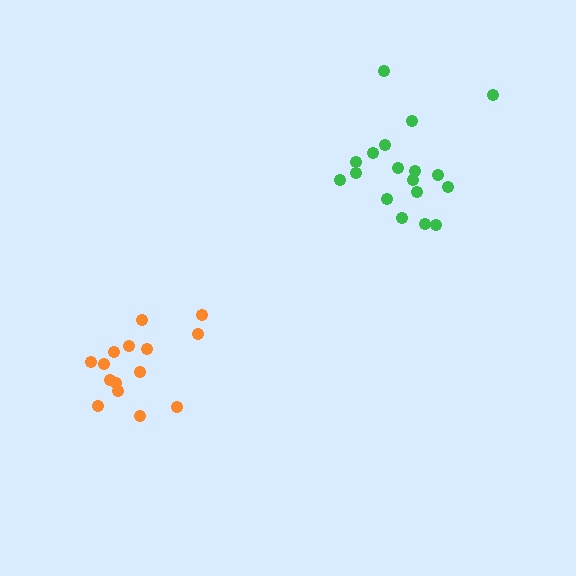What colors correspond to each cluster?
The clusters are colored: green, orange.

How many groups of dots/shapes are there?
There are 2 groups.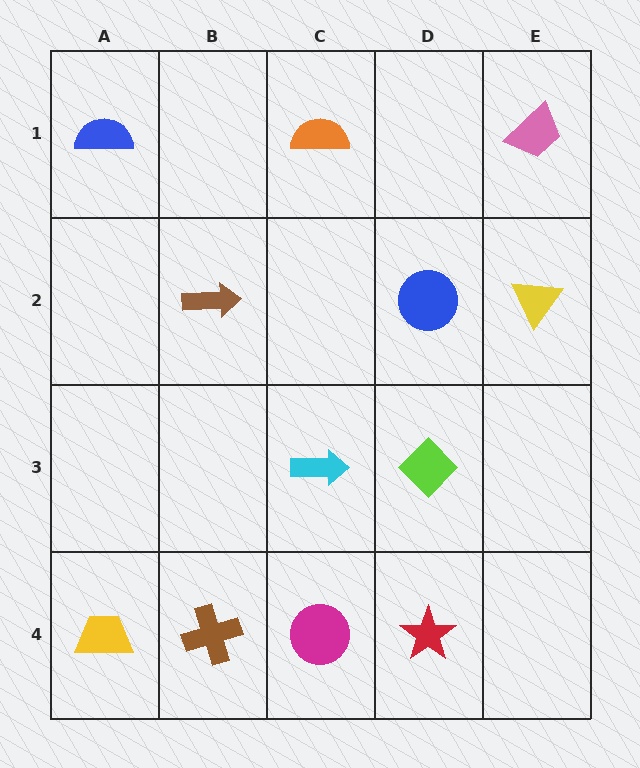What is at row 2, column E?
A yellow triangle.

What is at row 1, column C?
An orange semicircle.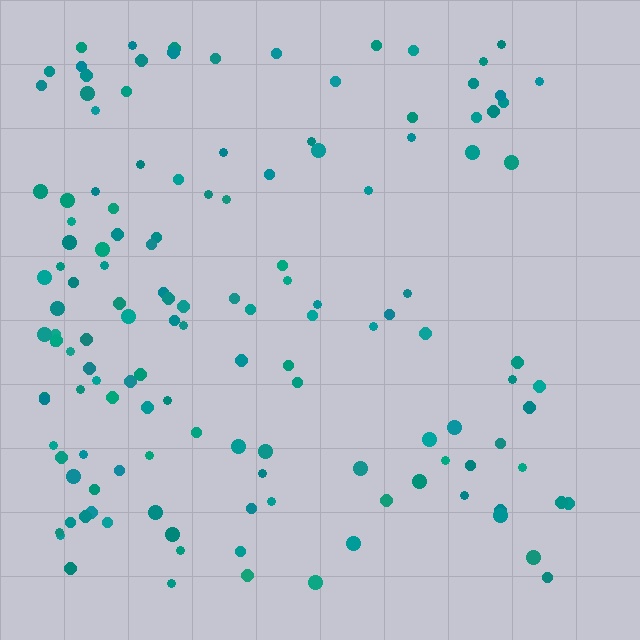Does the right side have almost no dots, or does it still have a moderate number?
Still a moderate number, just noticeably fewer than the left.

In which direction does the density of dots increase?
From right to left, with the left side densest.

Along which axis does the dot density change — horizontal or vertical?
Horizontal.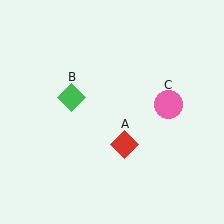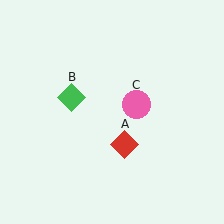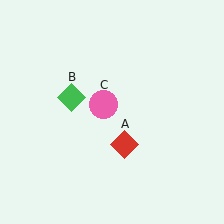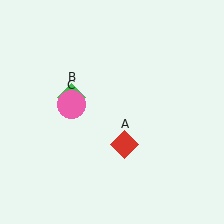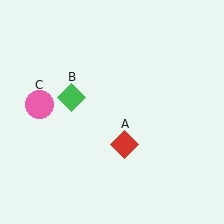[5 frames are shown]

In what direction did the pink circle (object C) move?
The pink circle (object C) moved left.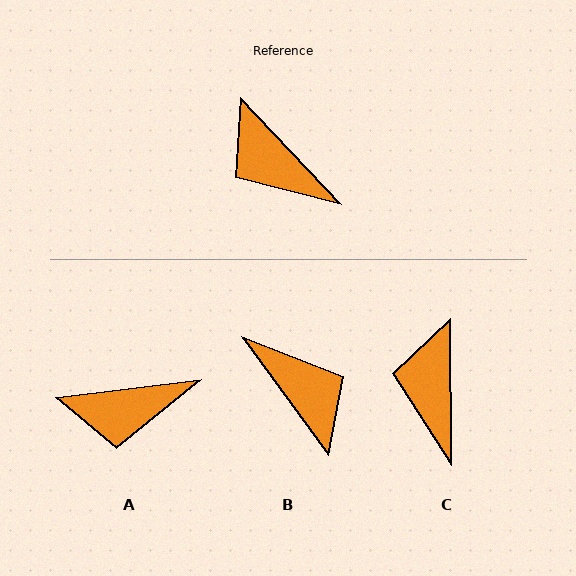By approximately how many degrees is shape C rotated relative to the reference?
Approximately 43 degrees clockwise.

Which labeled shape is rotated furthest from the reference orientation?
B, about 173 degrees away.